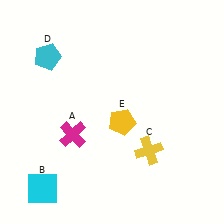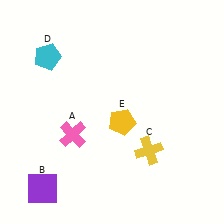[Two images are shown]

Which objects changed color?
A changed from magenta to pink. B changed from cyan to purple.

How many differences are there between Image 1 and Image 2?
There are 2 differences between the two images.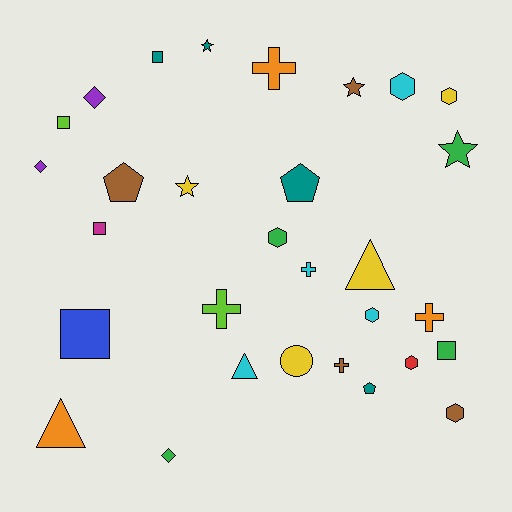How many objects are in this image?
There are 30 objects.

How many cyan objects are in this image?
There are 4 cyan objects.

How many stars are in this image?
There are 4 stars.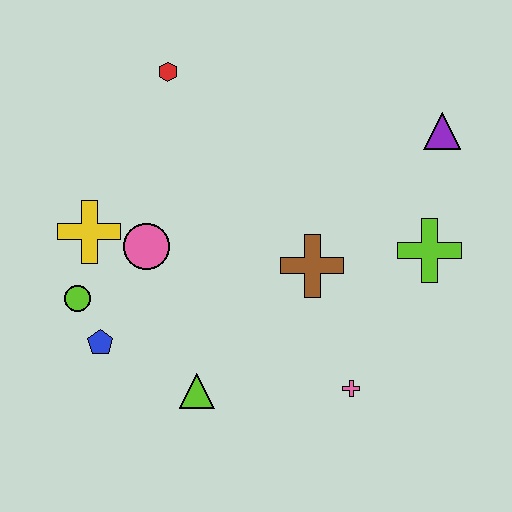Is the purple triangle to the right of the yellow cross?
Yes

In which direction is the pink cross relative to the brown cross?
The pink cross is below the brown cross.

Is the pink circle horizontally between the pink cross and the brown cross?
No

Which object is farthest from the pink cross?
The red hexagon is farthest from the pink cross.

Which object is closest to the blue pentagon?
The lime circle is closest to the blue pentagon.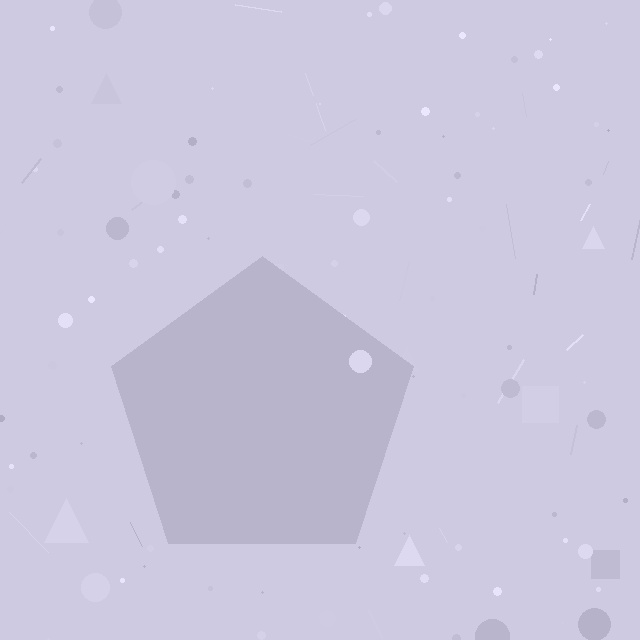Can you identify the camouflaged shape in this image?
The camouflaged shape is a pentagon.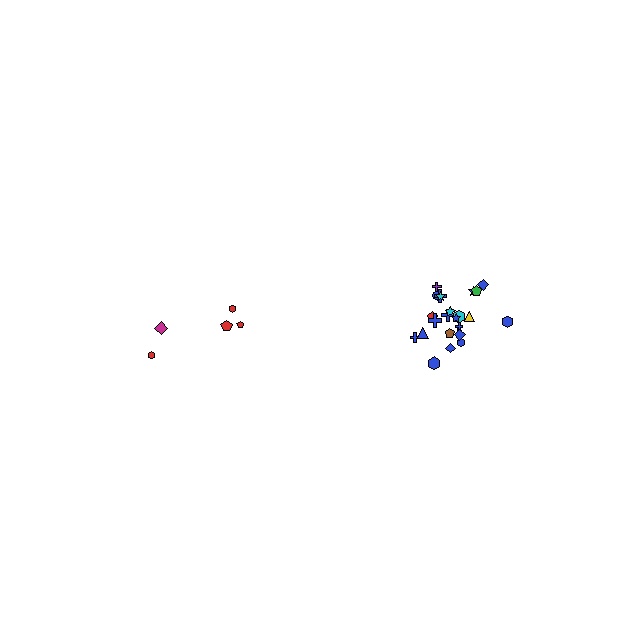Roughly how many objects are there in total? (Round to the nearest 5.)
Roughly 30 objects in total.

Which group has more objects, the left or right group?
The right group.